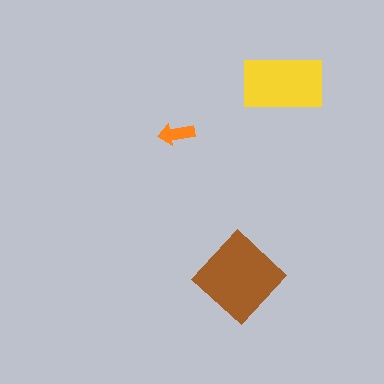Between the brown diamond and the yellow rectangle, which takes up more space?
The brown diamond.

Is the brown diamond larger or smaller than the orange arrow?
Larger.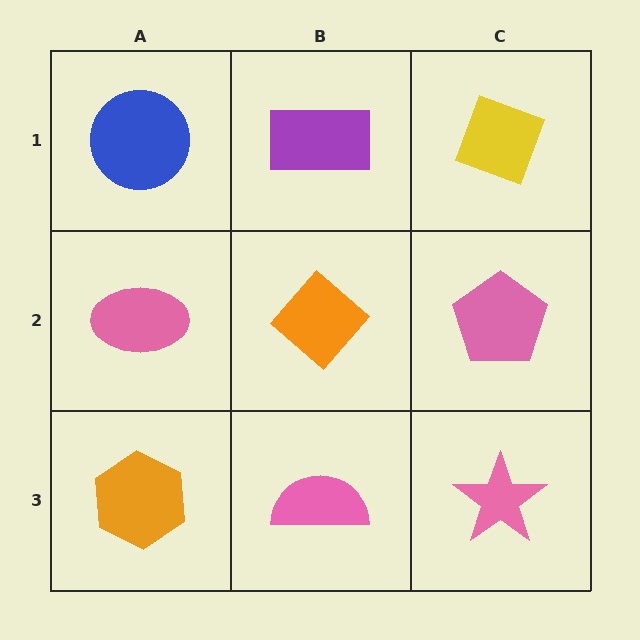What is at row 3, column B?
A pink semicircle.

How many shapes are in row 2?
3 shapes.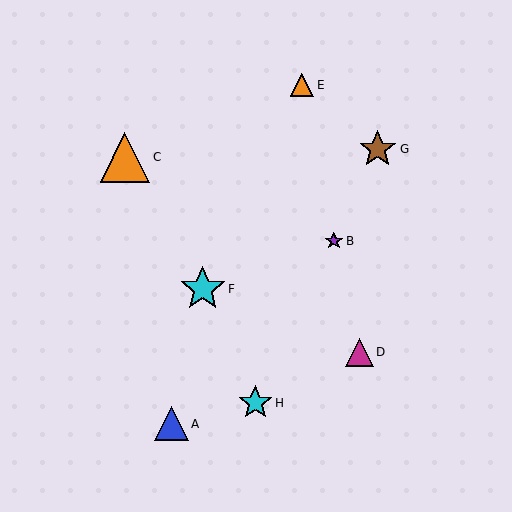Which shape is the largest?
The orange triangle (labeled C) is the largest.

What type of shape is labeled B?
Shape B is a purple star.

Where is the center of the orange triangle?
The center of the orange triangle is at (302, 85).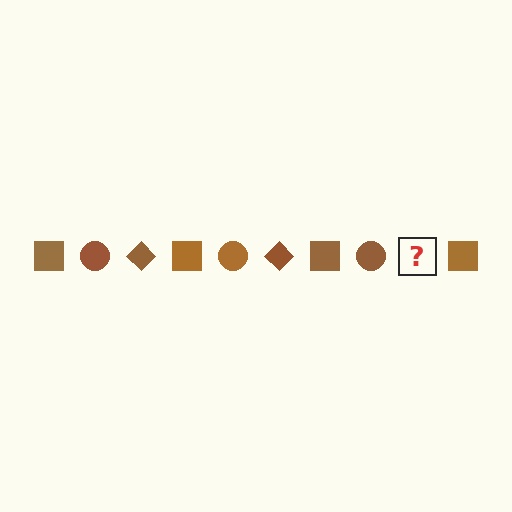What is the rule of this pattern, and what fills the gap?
The rule is that the pattern cycles through square, circle, diamond shapes in brown. The gap should be filled with a brown diamond.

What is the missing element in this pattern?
The missing element is a brown diamond.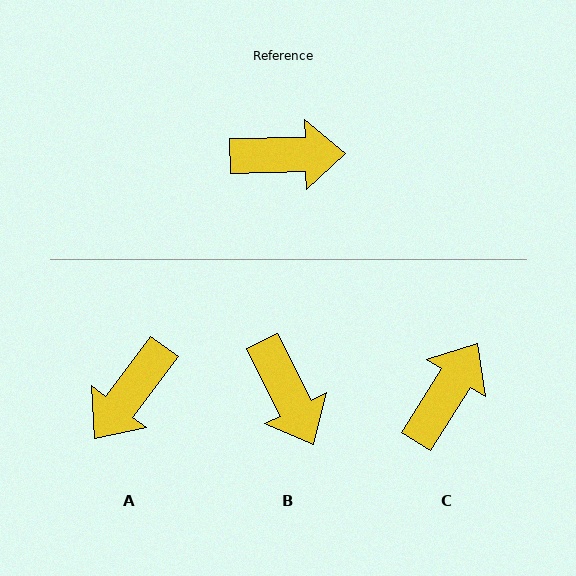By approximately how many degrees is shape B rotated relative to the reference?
Approximately 64 degrees clockwise.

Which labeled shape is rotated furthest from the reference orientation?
A, about 128 degrees away.